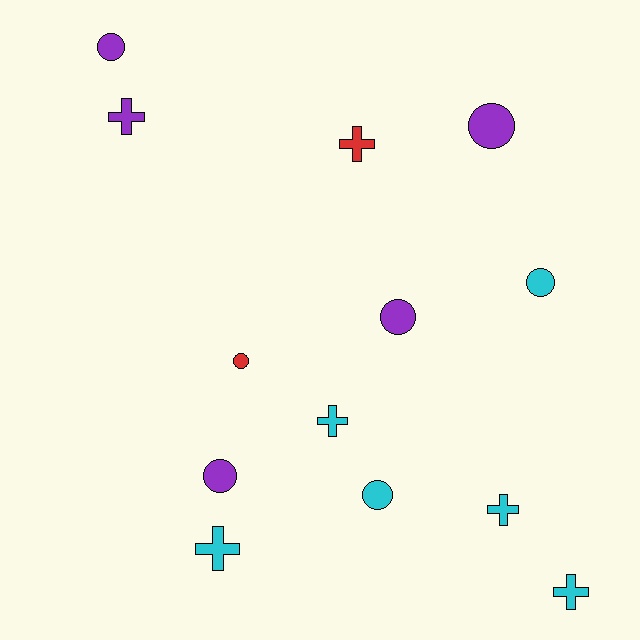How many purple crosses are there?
There is 1 purple cross.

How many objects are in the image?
There are 13 objects.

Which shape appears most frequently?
Circle, with 7 objects.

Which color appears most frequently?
Cyan, with 6 objects.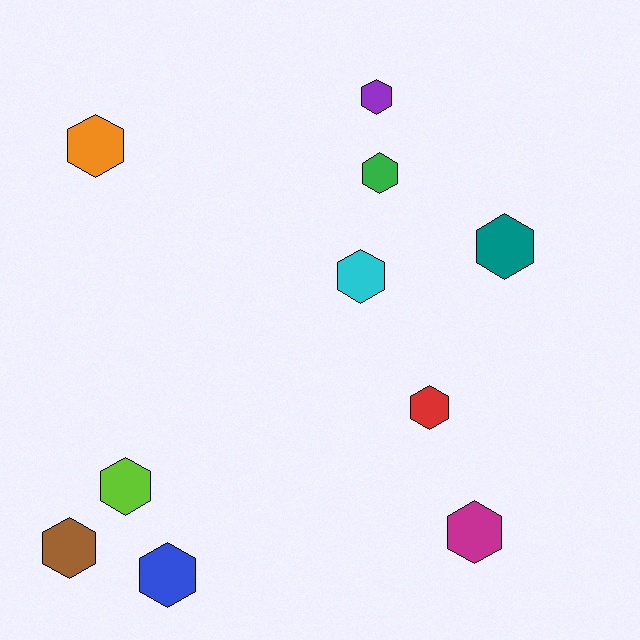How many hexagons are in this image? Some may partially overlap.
There are 10 hexagons.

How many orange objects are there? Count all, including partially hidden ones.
There is 1 orange object.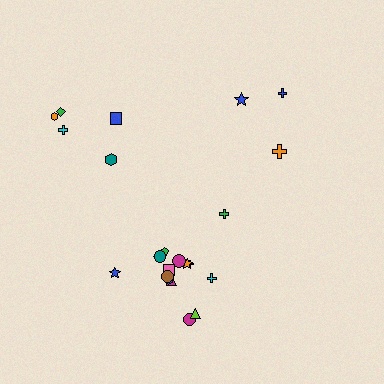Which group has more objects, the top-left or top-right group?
The top-left group.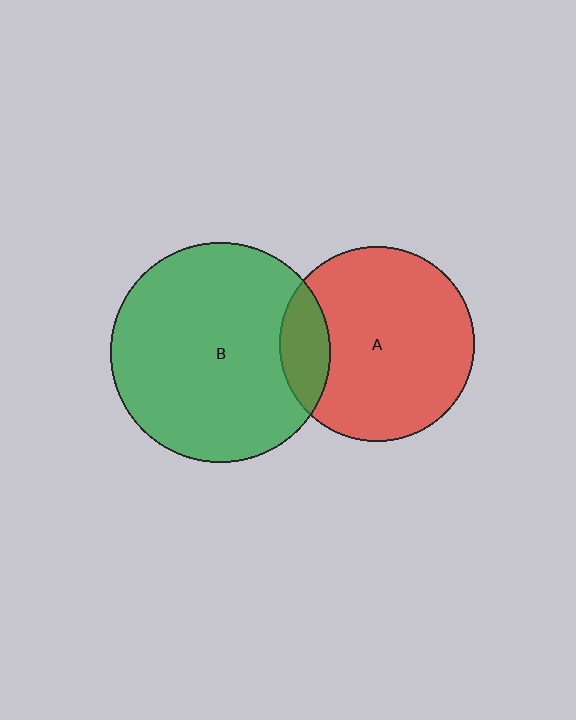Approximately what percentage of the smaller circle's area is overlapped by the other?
Approximately 15%.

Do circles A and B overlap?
Yes.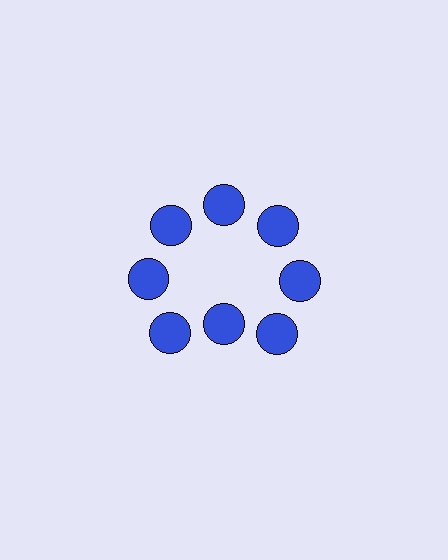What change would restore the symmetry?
The symmetry would be restored by moving it outward, back onto the ring so that all 8 circles sit at equal angles and equal distance from the center.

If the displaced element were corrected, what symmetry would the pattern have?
It would have 8-fold rotational symmetry — the pattern would map onto itself every 45 degrees.